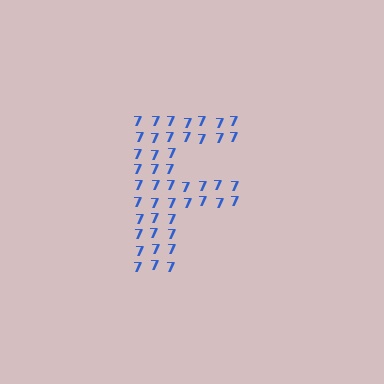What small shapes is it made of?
It is made of small digit 7's.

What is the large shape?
The large shape is the letter F.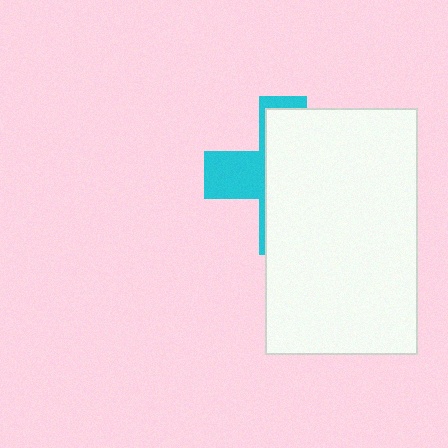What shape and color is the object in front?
The object in front is a white rectangle.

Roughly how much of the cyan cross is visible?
A small part of it is visible (roughly 32%).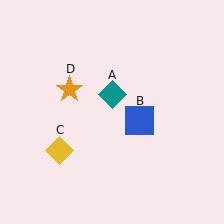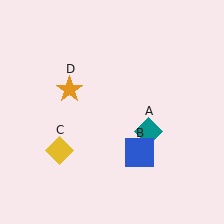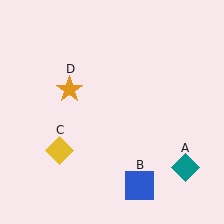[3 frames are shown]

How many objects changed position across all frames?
2 objects changed position: teal diamond (object A), blue square (object B).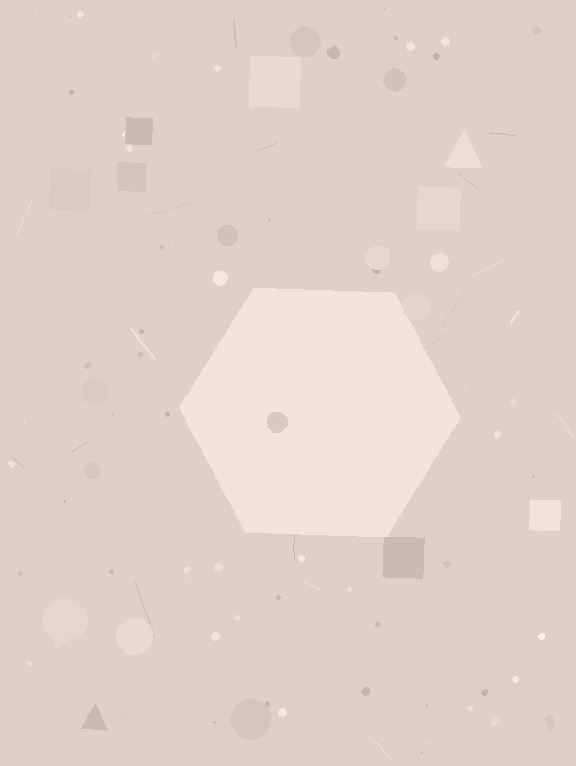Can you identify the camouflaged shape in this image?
The camouflaged shape is a hexagon.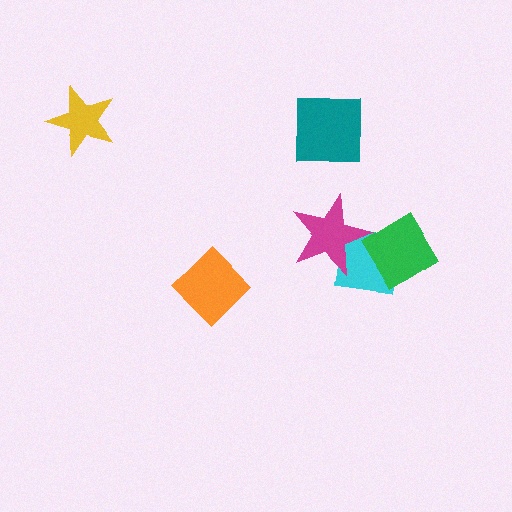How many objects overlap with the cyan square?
2 objects overlap with the cyan square.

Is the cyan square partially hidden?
Yes, it is partially covered by another shape.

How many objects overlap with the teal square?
0 objects overlap with the teal square.